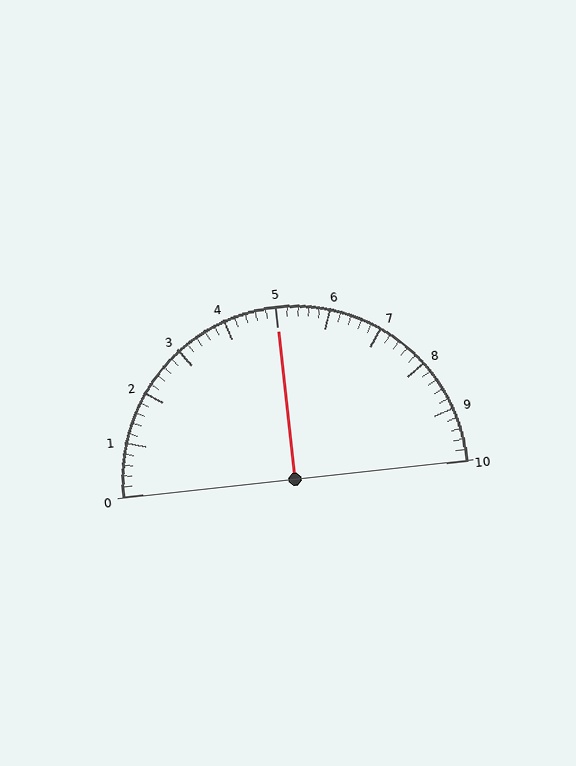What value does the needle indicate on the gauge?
The needle indicates approximately 5.0.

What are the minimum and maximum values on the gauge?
The gauge ranges from 0 to 10.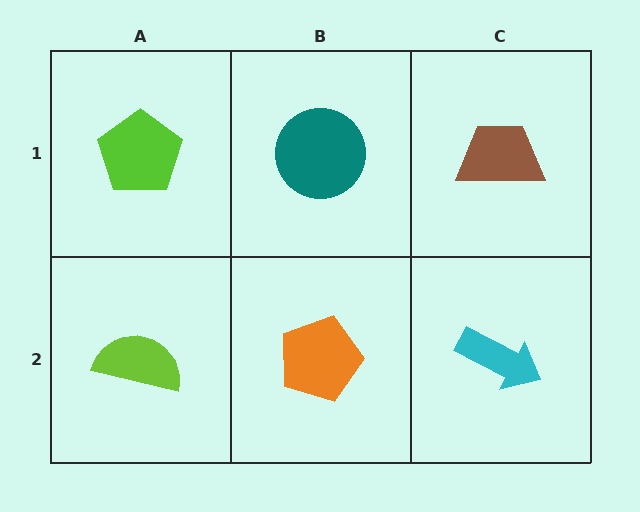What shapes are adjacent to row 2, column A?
A lime pentagon (row 1, column A), an orange pentagon (row 2, column B).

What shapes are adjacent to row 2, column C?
A brown trapezoid (row 1, column C), an orange pentagon (row 2, column B).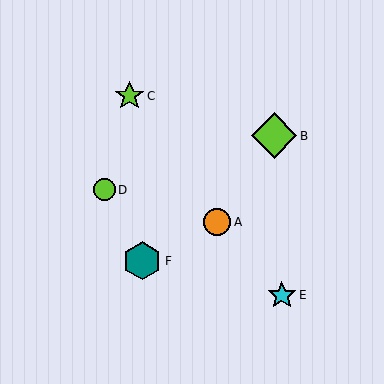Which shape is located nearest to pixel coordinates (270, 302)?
The cyan star (labeled E) at (282, 295) is nearest to that location.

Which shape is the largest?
The lime diamond (labeled B) is the largest.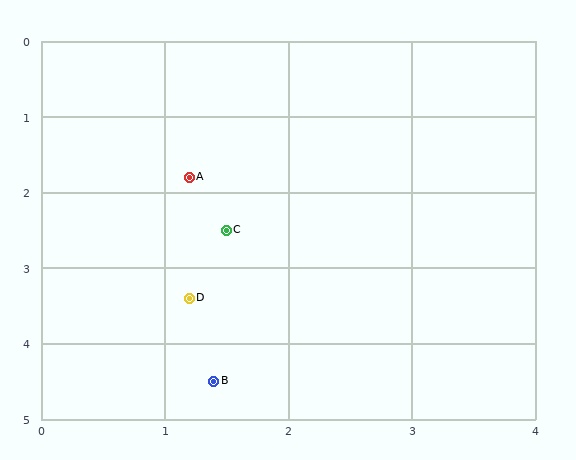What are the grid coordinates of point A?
Point A is at approximately (1.2, 1.8).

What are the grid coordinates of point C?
Point C is at approximately (1.5, 2.5).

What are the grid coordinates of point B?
Point B is at approximately (1.4, 4.5).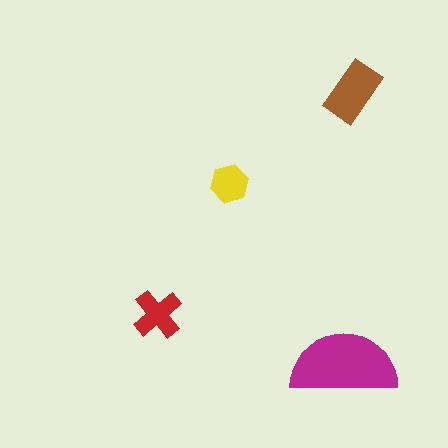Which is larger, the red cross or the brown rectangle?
The brown rectangle.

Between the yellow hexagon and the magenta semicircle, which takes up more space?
The magenta semicircle.